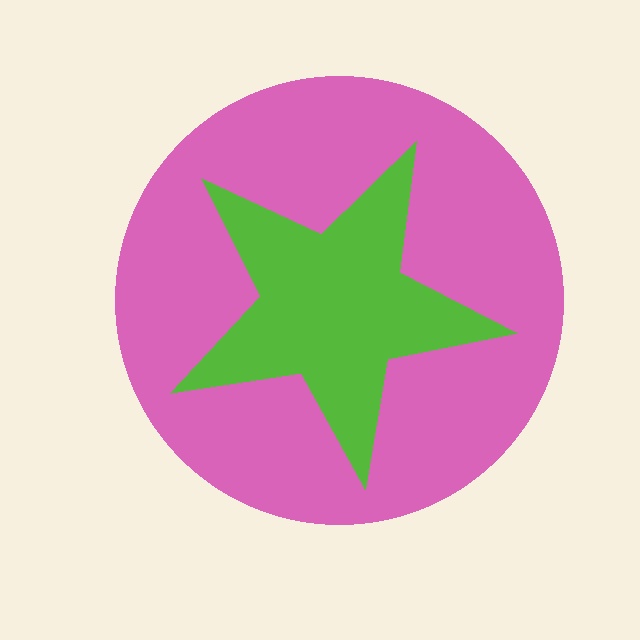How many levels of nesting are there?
2.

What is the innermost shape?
The lime star.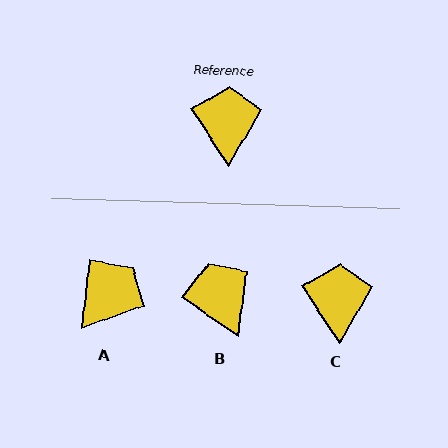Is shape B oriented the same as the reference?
No, it is off by about 23 degrees.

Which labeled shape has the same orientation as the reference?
C.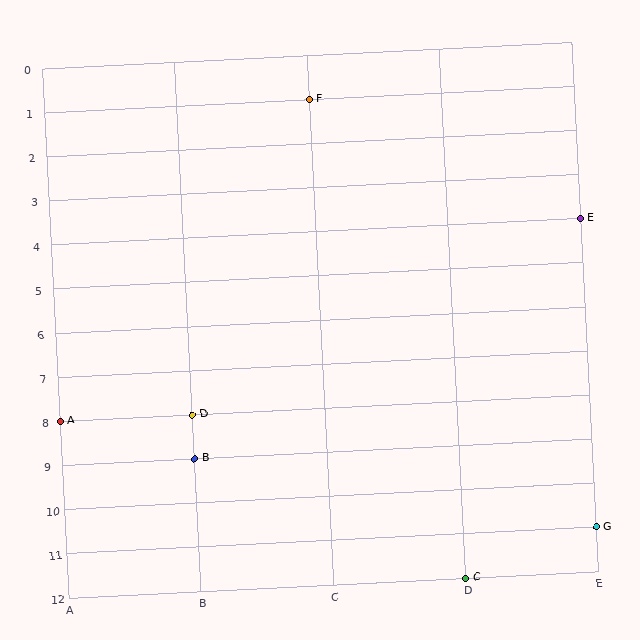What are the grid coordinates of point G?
Point G is at grid coordinates (E, 11).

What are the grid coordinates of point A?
Point A is at grid coordinates (A, 8).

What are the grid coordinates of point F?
Point F is at grid coordinates (C, 1).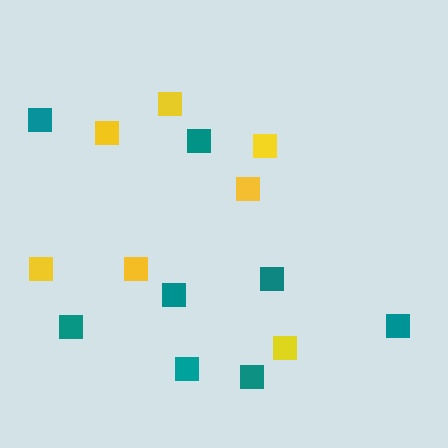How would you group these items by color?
There are 2 groups: one group of teal squares (8) and one group of yellow squares (7).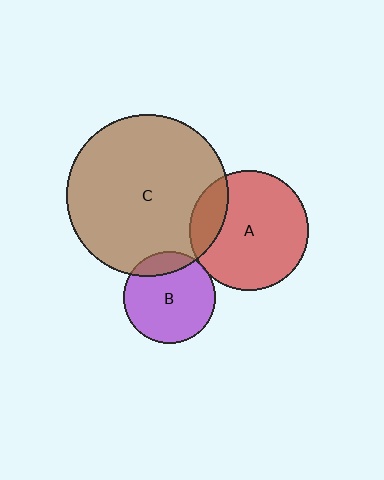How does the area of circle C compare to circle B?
Approximately 3.1 times.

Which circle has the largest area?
Circle C (brown).